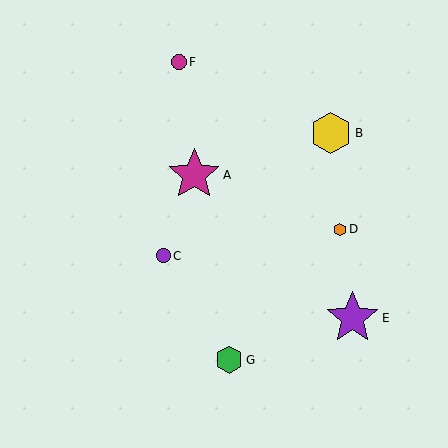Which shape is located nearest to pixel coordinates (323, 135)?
The yellow hexagon (labeled B) at (331, 133) is nearest to that location.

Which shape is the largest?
The purple star (labeled E) is the largest.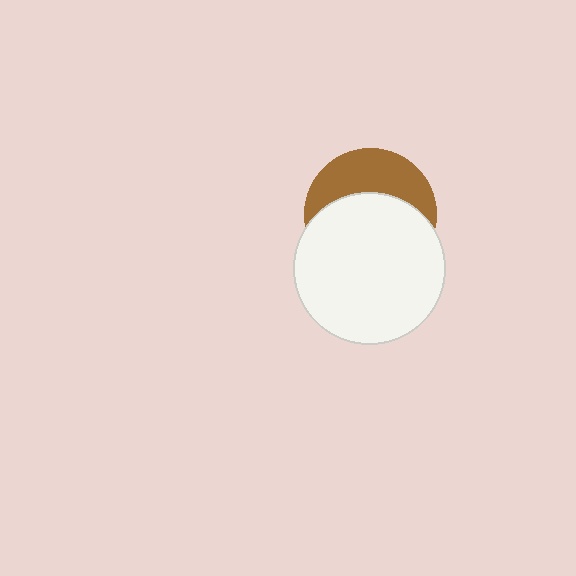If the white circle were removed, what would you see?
You would see the complete brown circle.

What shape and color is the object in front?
The object in front is a white circle.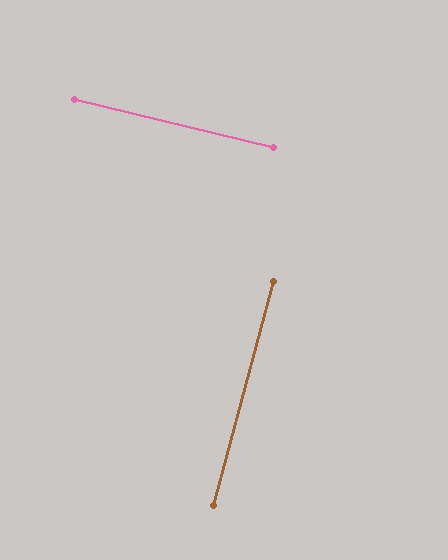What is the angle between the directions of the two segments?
Approximately 88 degrees.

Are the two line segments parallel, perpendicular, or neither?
Perpendicular — they meet at approximately 88°.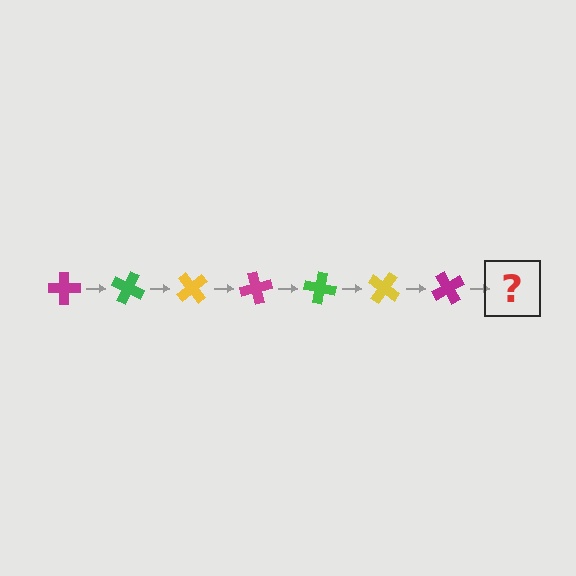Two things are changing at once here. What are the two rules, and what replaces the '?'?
The two rules are that it rotates 25 degrees each step and the color cycles through magenta, green, and yellow. The '?' should be a green cross, rotated 175 degrees from the start.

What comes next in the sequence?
The next element should be a green cross, rotated 175 degrees from the start.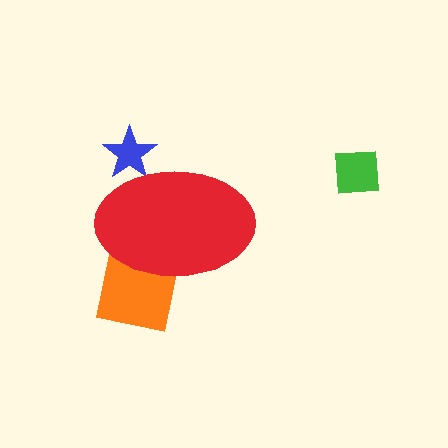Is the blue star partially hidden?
Yes, the blue star is partially hidden behind the red ellipse.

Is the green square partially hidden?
No, the green square is fully visible.